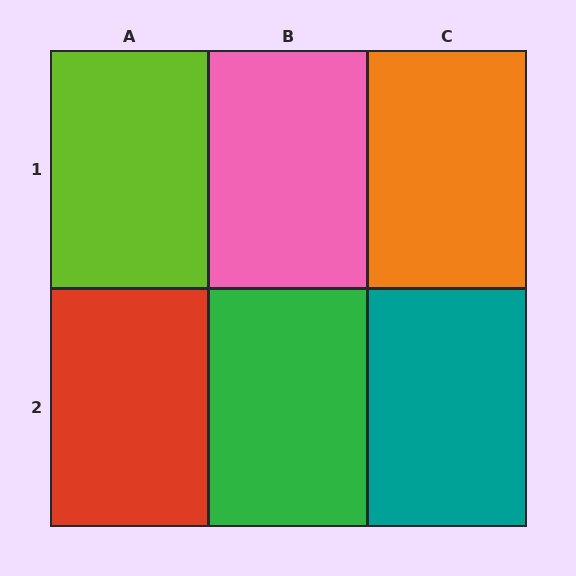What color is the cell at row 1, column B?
Pink.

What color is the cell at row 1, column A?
Lime.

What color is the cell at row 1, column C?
Orange.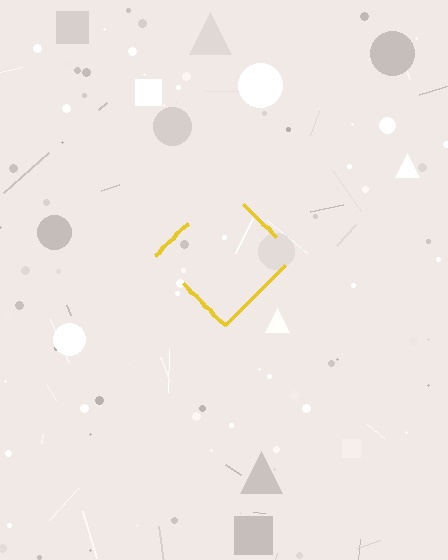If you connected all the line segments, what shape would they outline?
They would outline a diamond.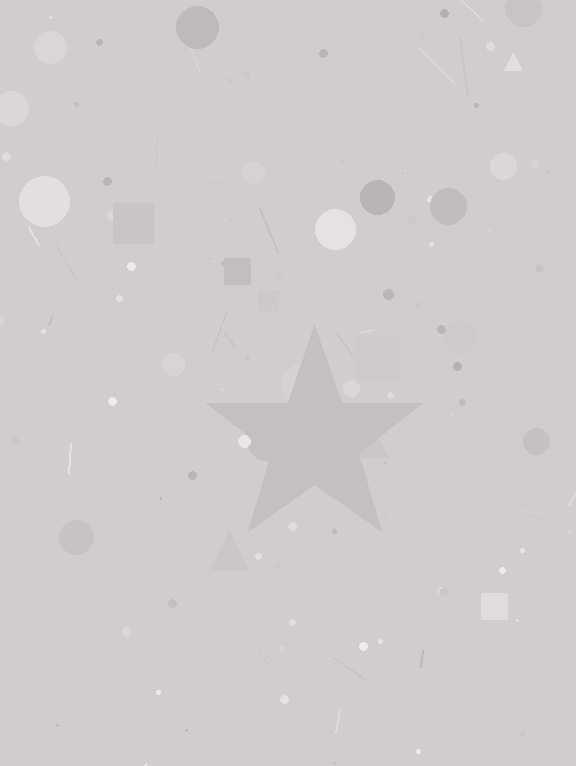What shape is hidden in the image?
A star is hidden in the image.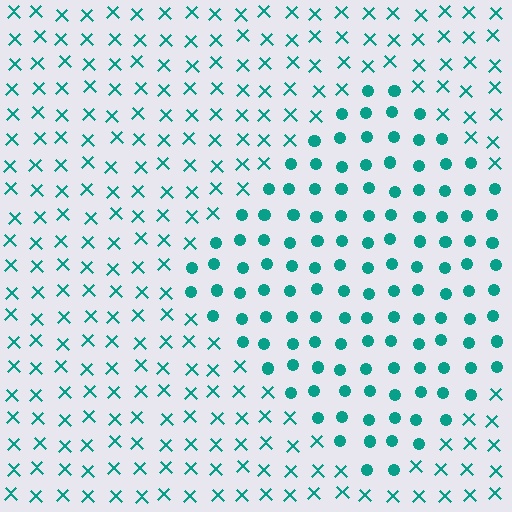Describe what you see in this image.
The image is filled with small teal elements arranged in a uniform grid. A diamond-shaped region contains circles, while the surrounding area contains X marks. The boundary is defined purely by the change in element shape.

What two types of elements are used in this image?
The image uses circles inside the diamond region and X marks outside it.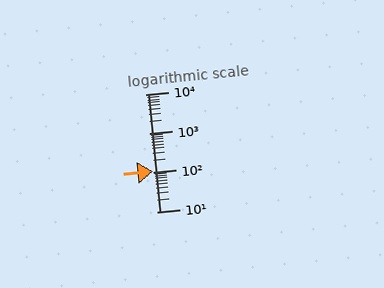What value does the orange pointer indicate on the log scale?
The pointer indicates approximately 110.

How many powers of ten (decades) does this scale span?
The scale spans 3 decades, from 10 to 10000.